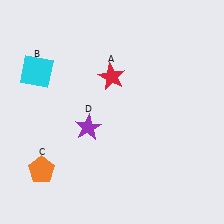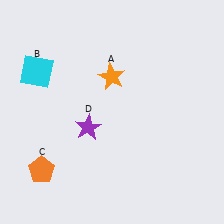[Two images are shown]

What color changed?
The star (A) changed from red in Image 1 to orange in Image 2.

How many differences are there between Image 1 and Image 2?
There is 1 difference between the two images.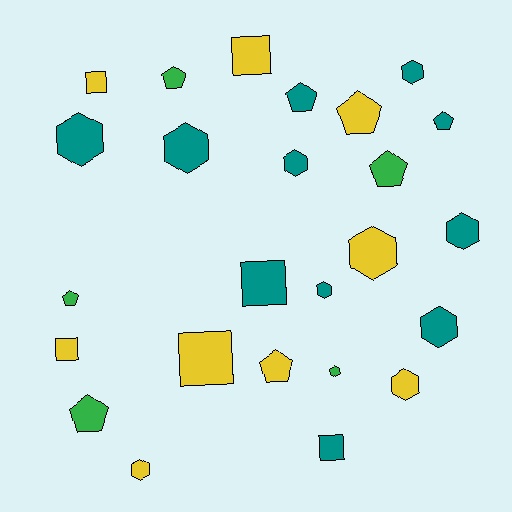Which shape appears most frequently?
Hexagon, with 11 objects.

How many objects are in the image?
There are 25 objects.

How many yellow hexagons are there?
There are 3 yellow hexagons.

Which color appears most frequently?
Teal, with 11 objects.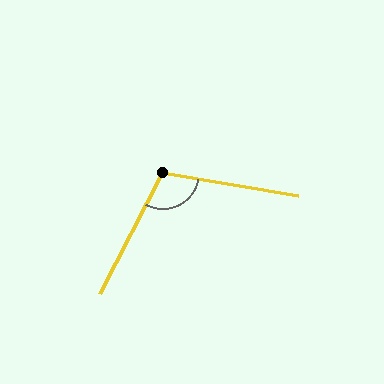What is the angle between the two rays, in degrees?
Approximately 108 degrees.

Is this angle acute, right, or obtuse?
It is obtuse.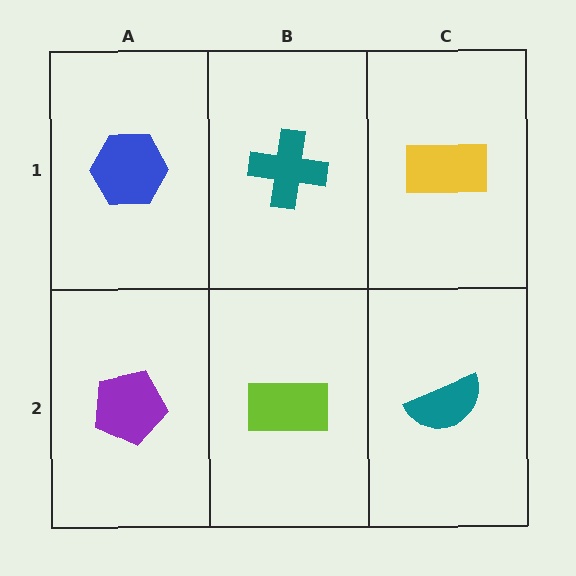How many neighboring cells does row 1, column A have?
2.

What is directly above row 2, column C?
A yellow rectangle.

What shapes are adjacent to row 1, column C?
A teal semicircle (row 2, column C), a teal cross (row 1, column B).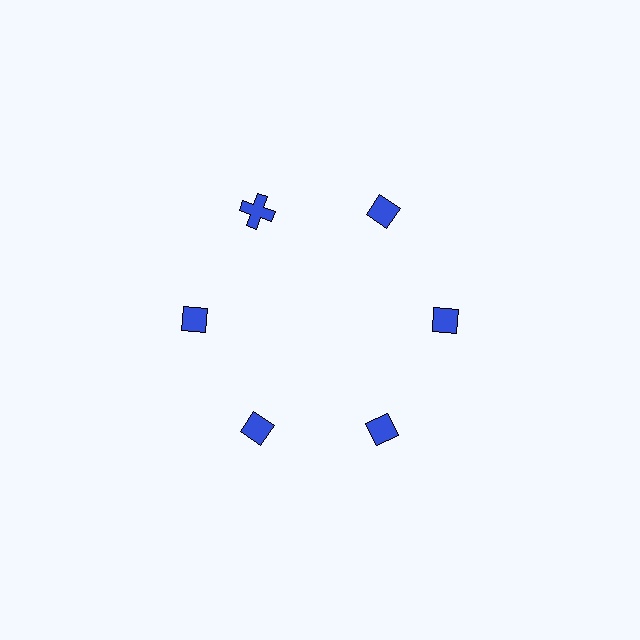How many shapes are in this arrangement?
There are 6 shapes arranged in a ring pattern.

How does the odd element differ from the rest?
It has a different shape: cross instead of diamond.